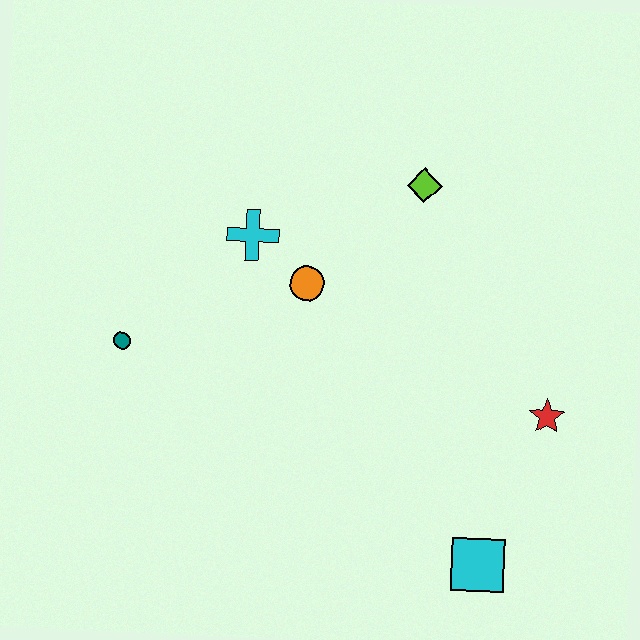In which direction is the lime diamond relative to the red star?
The lime diamond is above the red star.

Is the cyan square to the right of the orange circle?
Yes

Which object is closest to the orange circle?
The cyan cross is closest to the orange circle.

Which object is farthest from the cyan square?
The teal circle is farthest from the cyan square.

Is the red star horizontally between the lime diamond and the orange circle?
No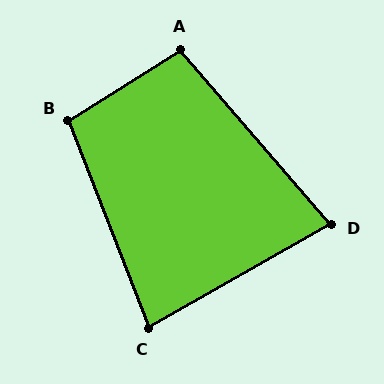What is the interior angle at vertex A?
Approximately 99 degrees (obtuse).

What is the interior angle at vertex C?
Approximately 81 degrees (acute).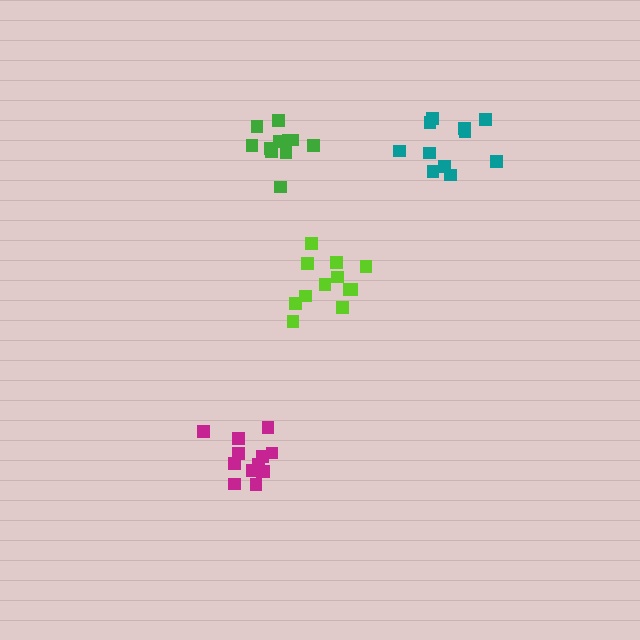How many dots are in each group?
Group 1: 13 dots, Group 2: 11 dots, Group 3: 11 dots, Group 4: 13 dots (48 total).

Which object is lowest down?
The magenta cluster is bottommost.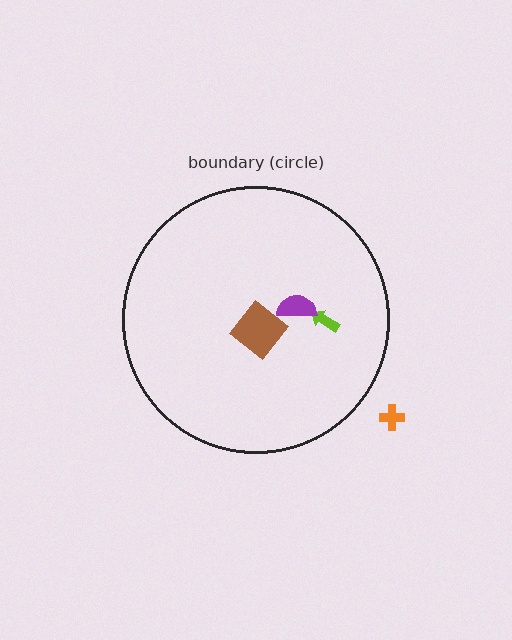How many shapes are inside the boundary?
3 inside, 1 outside.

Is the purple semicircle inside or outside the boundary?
Inside.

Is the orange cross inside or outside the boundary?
Outside.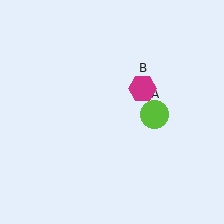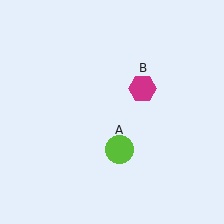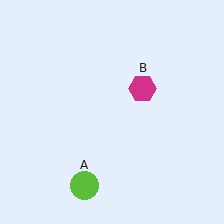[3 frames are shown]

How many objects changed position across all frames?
1 object changed position: lime circle (object A).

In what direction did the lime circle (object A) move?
The lime circle (object A) moved down and to the left.